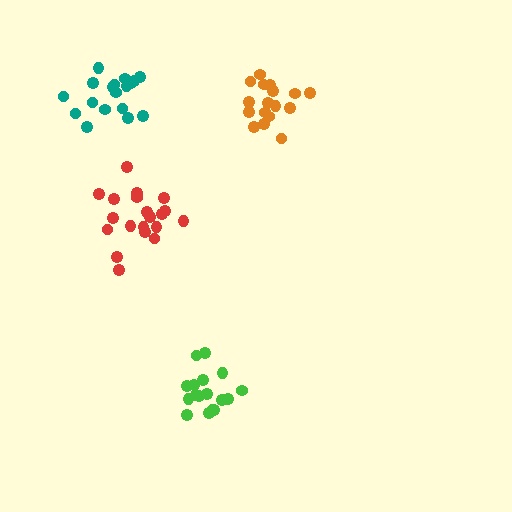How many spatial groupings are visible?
There are 4 spatial groupings.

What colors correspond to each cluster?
The clusters are colored: red, green, orange, teal.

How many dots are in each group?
Group 1: 20 dots, Group 2: 17 dots, Group 3: 17 dots, Group 4: 19 dots (73 total).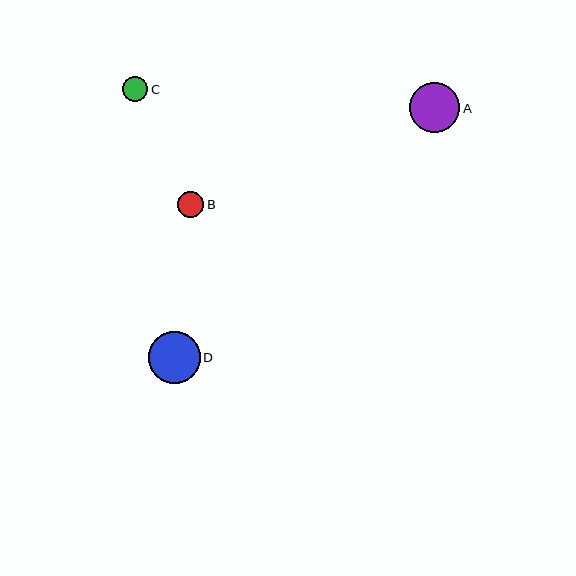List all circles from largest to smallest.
From largest to smallest: D, A, B, C.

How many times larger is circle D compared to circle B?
Circle D is approximately 2.0 times the size of circle B.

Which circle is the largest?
Circle D is the largest with a size of approximately 52 pixels.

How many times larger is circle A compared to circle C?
Circle A is approximately 2.0 times the size of circle C.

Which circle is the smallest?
Circle C is the smallest with a size of approximately 25 pixels.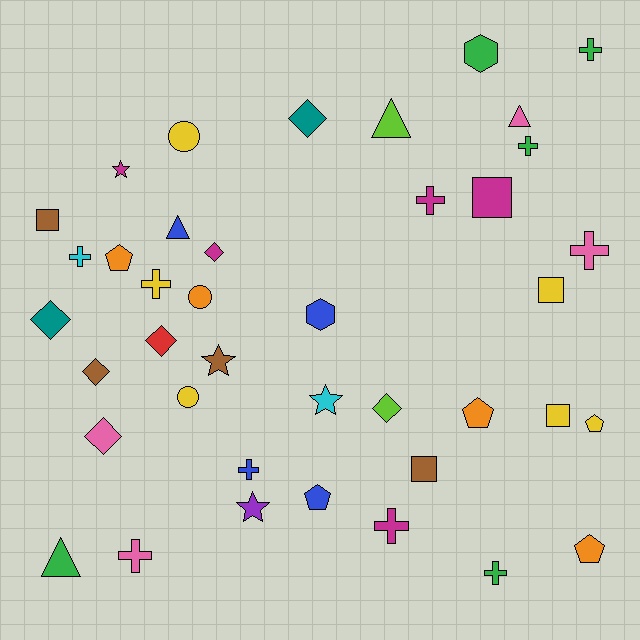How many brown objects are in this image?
There are 4 brown objects.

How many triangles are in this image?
There are 4 triangles.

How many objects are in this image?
There are 40 objects.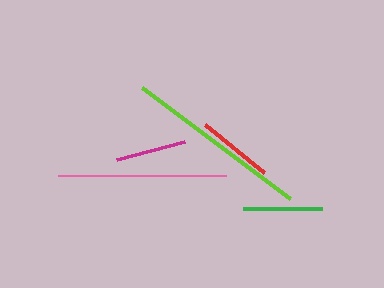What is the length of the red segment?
The red segment is approximately 76 pixels long.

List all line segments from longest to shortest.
From longest to shortest: lime, pink, green, red, magenta.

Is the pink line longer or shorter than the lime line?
The lime line is longer than the pink line.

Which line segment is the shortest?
The magenta line is the shortest at approximately 71 pixels.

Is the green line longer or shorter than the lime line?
The lime line is longer than the green line.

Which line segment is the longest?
The lime line is the longest at approximately 184 pixels.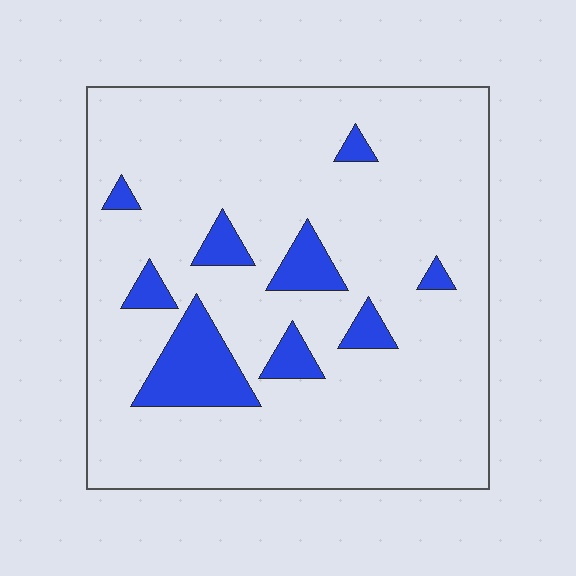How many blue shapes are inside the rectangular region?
9.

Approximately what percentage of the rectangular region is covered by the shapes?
Approximately 10%.